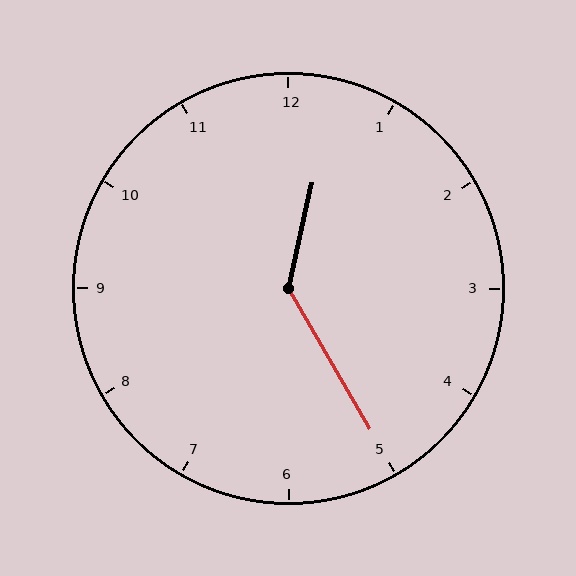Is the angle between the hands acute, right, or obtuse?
It is obtuse.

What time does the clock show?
12:25.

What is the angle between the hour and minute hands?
Approximately 138 degrees.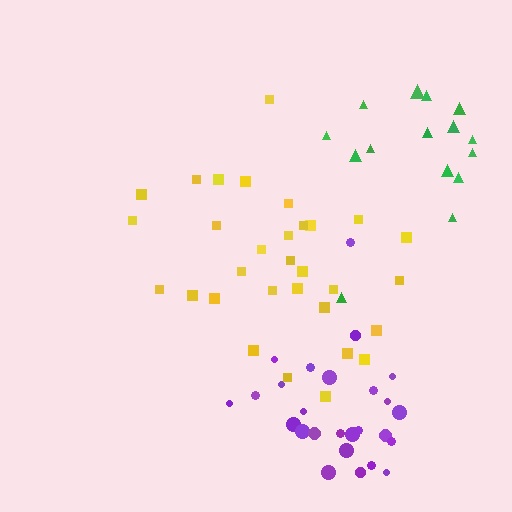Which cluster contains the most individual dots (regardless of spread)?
Yellow (31).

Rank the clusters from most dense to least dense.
purple, yellow, green.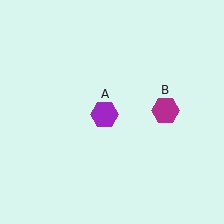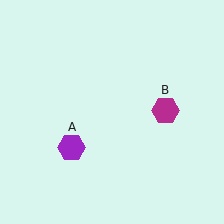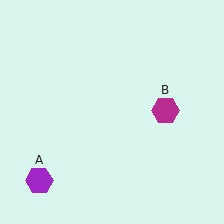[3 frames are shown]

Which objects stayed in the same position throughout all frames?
Magenta hexagon (object B) remained stationary.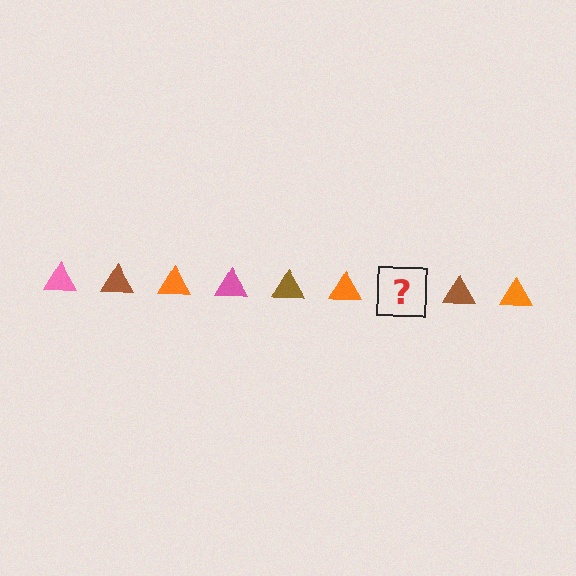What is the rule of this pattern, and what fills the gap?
The rule is that the pattern cycles through pink, brown, orange triangles. The gap should be filled with a pink triangle.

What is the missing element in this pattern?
The missing element is a pink triangle.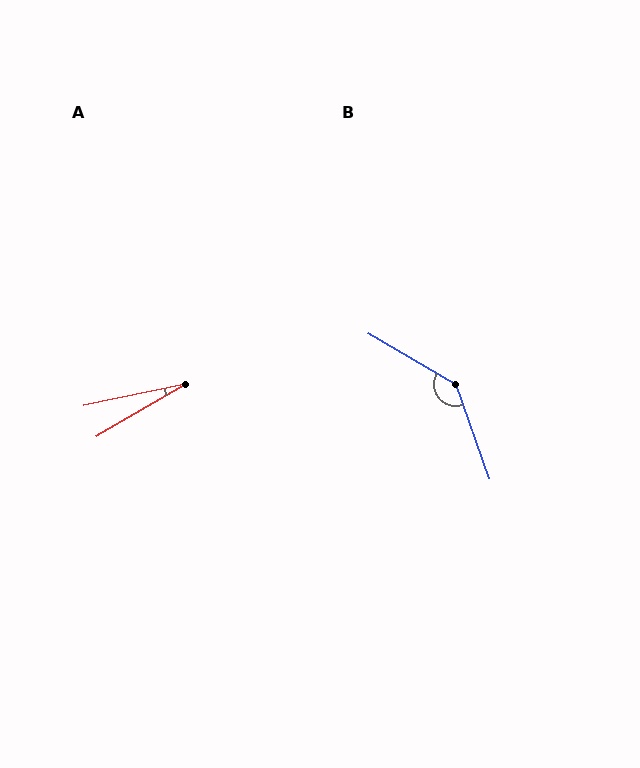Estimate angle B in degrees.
Approximately 140 degrees.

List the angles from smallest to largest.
A (19°), B (140°).